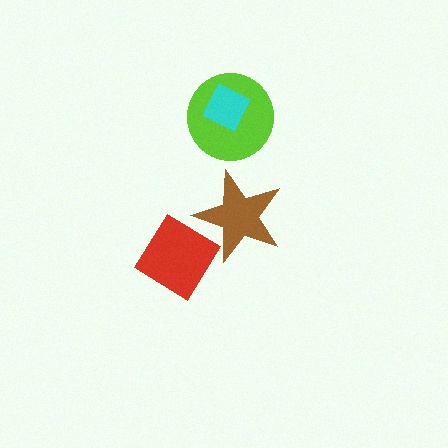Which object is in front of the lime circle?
The cyan diamond is in front of the lime circle.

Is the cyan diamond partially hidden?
No, no other shape covers it.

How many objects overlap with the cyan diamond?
1 object overlaps with the cyan diamond.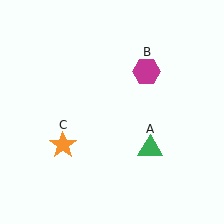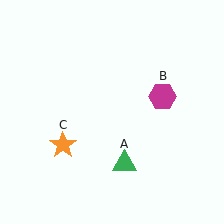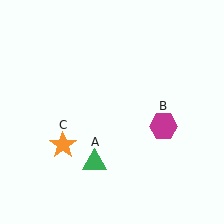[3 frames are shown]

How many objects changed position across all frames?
2 objects changed position: green triangle (object A), magenta hexagon (object B).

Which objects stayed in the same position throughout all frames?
Orange star (object C) remained stationary.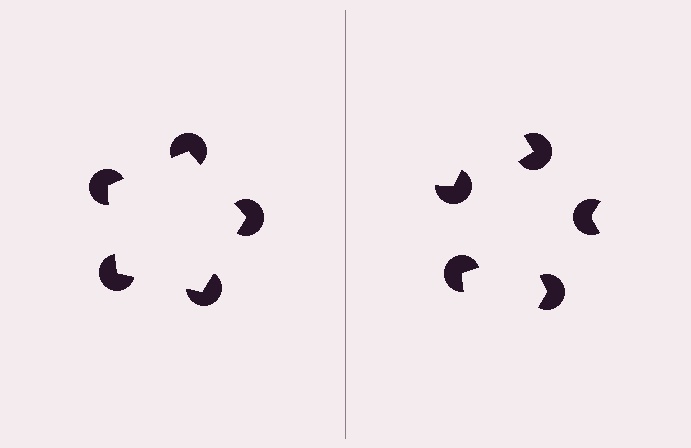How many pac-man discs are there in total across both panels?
10 — 5 on each side.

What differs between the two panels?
The pac-man discs are positioned identically on both sides; only the wedge orientations differ. On the left they align to a pentagon; on the right they are misaligned.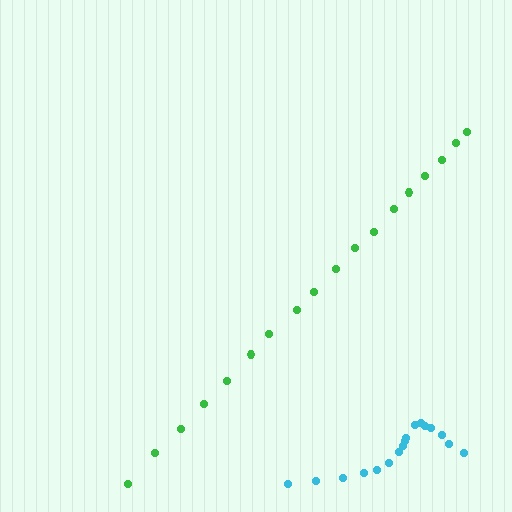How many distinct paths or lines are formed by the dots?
There are 2 distinct paths.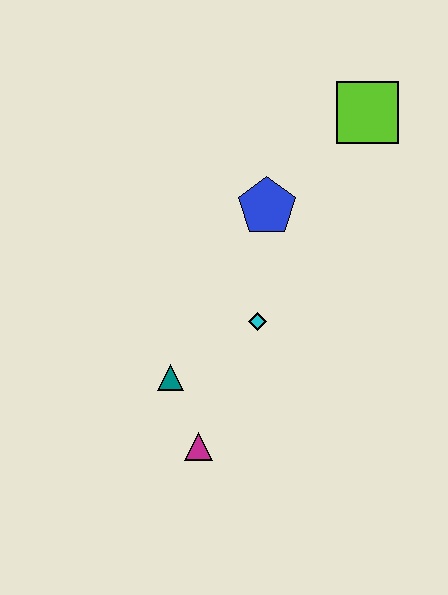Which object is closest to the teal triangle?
The magenta triangle is closest to the teal triangle.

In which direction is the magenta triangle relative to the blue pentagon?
The magenta triangle is below the blue pentagon.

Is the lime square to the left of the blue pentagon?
No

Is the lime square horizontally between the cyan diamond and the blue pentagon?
No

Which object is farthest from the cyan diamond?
The lime square is farthest from the cyan diamond.